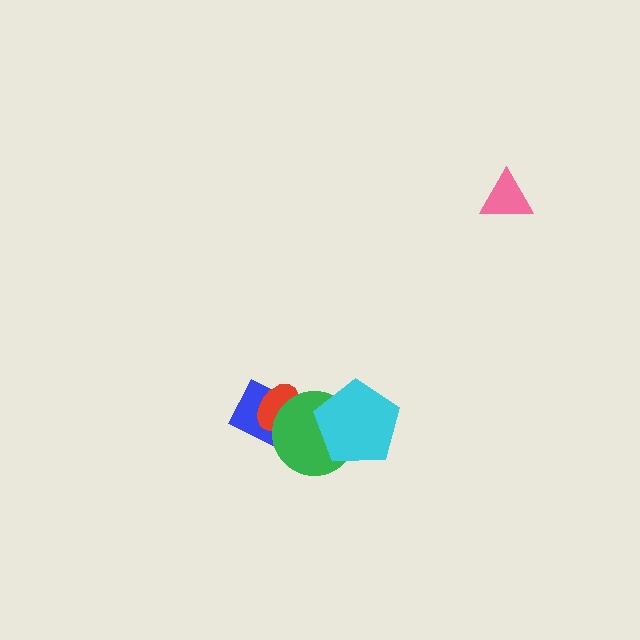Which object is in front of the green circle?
The cyan pentagon is in front of the green circle.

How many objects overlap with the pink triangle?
0 objects overlap with the pink triangle.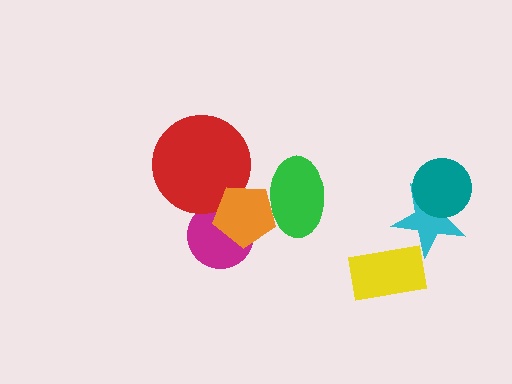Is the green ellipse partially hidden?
Yes, it is partially covered by another shape.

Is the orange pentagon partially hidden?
No, no other shape covers it.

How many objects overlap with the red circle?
1 object overlaps with the red circle.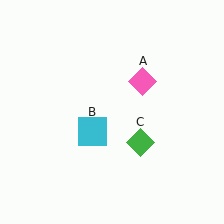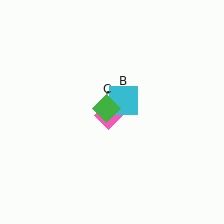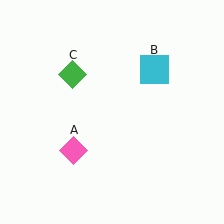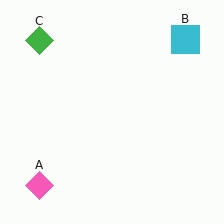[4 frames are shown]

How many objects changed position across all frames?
3 objects changed position: pink diamond (object A), cyan square (object B), green diamond (object C).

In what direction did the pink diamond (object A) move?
The pink diamond (object A) moved down and to the left.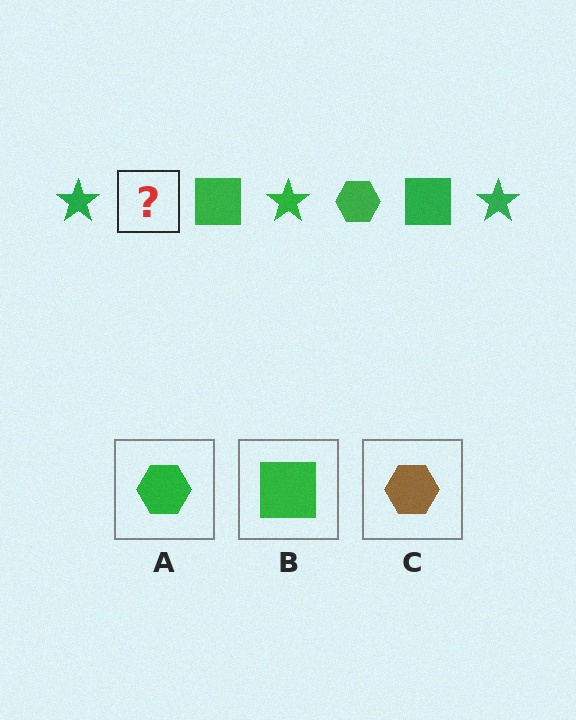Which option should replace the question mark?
Option A.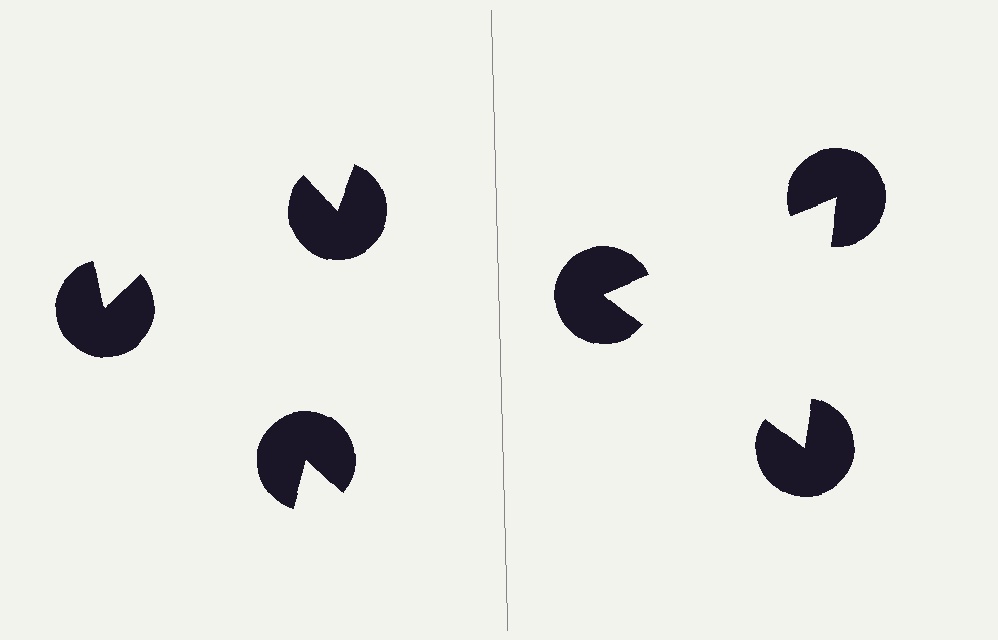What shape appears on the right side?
An illusory triangle.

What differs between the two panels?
The pac-man discs are positioned identically on both sides; only the wedge orientations differ. On the right they align to a triangle; on the left they are misaligned.